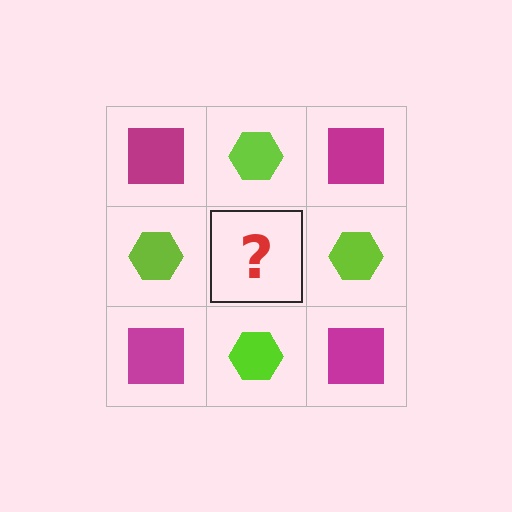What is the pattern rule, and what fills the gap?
The rule is that it alternates magenta square and lime hexagon in a checkerboard pattern. The gap should be filled with a magenta square.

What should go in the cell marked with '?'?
The missing cell should contain a magenta square.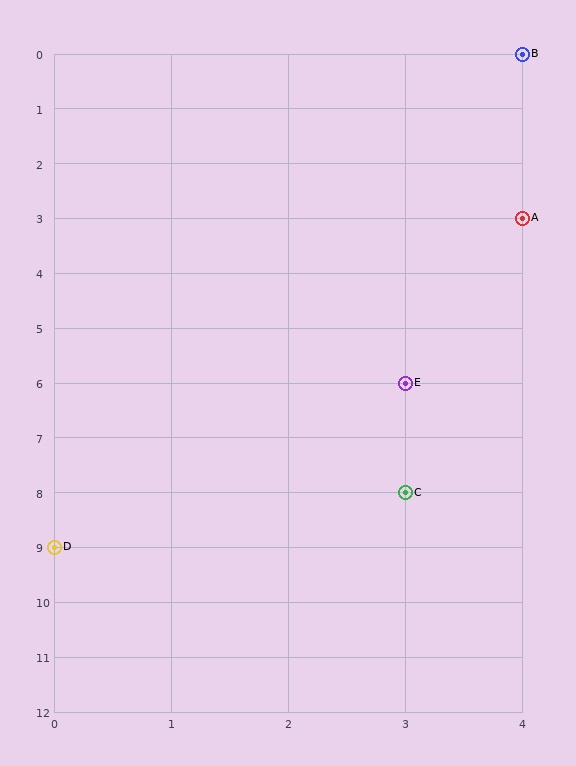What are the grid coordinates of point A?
Point A is at grid coordinates (4, 3).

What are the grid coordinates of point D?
Point D is at grid coordinates (0, 9).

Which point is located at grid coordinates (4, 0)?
Point B is at (4, 0).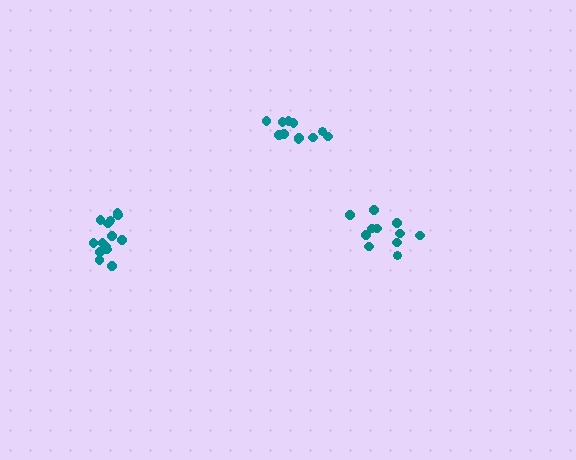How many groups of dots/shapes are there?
There are 3 groups.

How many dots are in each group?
Group 1: 14 dots, Group 2: 11 dots, Group 3: 11 dots (36 total).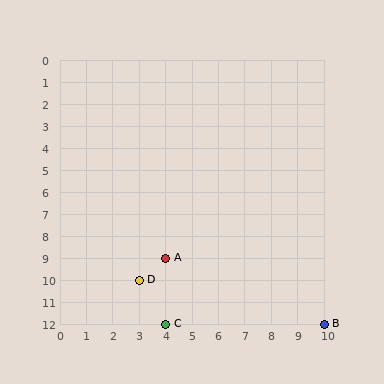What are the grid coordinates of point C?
Point C is at grid coordinates (4, 12).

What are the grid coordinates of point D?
Point D is at grid coordinates (3, 10).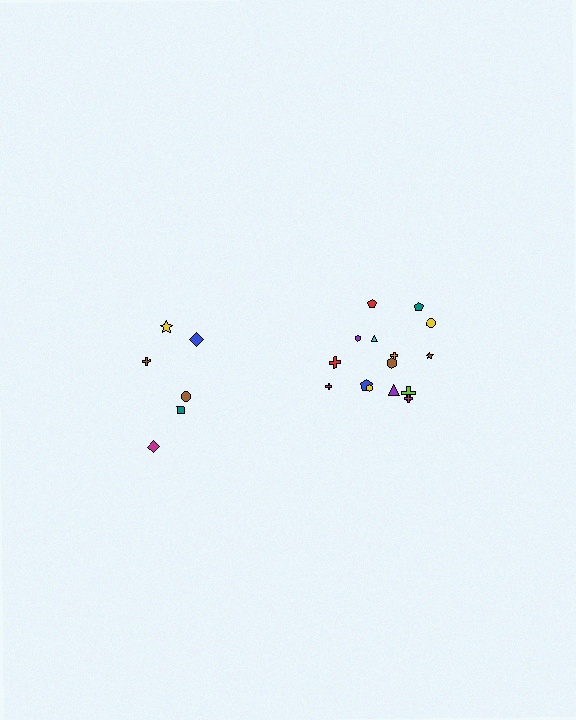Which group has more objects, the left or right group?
The right group.